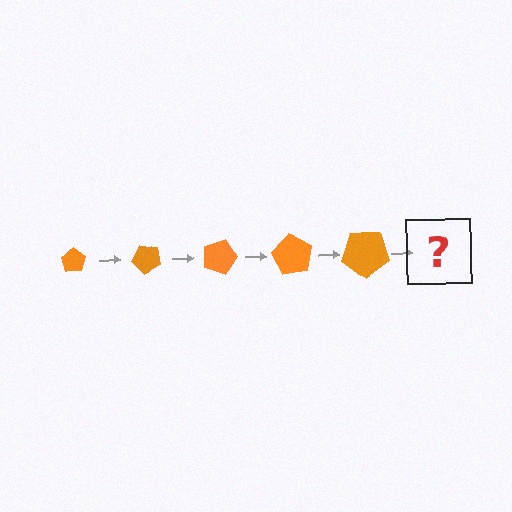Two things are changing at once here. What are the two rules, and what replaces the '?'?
The two rules are that the pentagon grows larger each step and it rotates 45 degrees each step. The '?' should be a pentagon, larger than the previous one and rotated 225 degrees from the start.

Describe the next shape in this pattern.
It should be a pentagon, larger than the previous one and rotated 225 degrees from the start.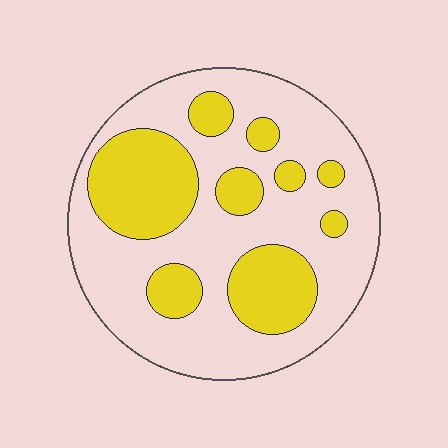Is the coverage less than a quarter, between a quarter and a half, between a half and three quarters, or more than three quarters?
Between a quarter and a half.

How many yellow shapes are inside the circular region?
9.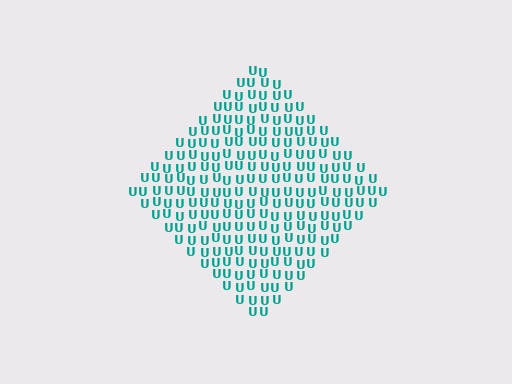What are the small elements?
The small elements are letter U's.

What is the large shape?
The large shape is a diamond.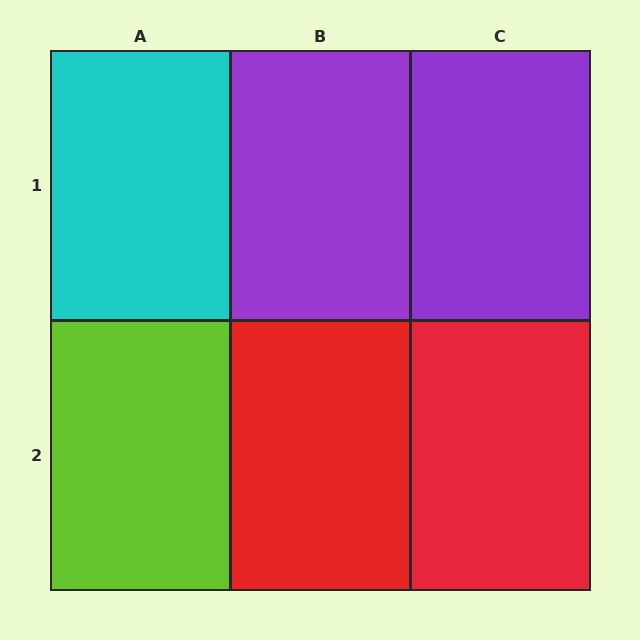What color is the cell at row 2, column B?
Red.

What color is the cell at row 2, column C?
Red.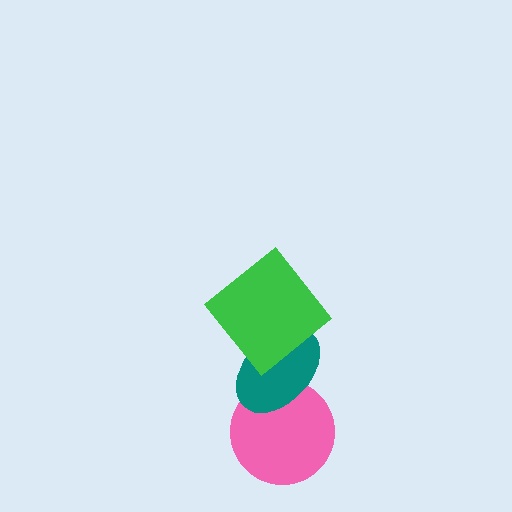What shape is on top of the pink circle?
The teal ellipse is on top of the pink circle.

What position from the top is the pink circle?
The pink circle is 3rd from the top.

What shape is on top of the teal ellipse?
The green diamond is on top of the teal ellipse.